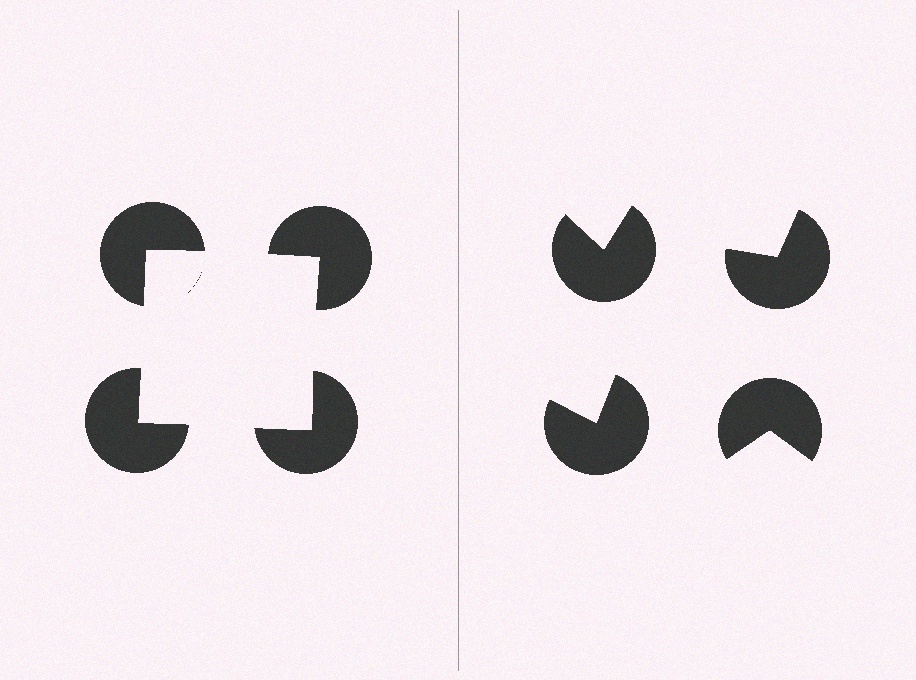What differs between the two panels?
The pac-man discs are positioned identically on both sides; only the wedge orientations differ. On the left they align to a square; on the right they are misaligned.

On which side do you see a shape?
An illusory square appears on the left side. On the right side the wedge cuts are rotated, so no coherent shape forms.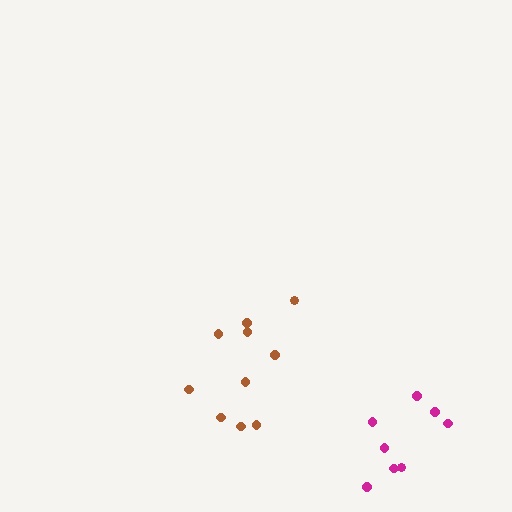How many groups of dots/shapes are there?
There are 2 groups.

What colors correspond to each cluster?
The clusters are colored: brown, magenta.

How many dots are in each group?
Group 1: 10 dots, Group 2: 8 dots (18 total).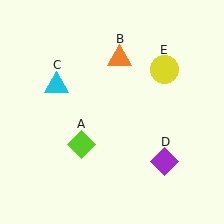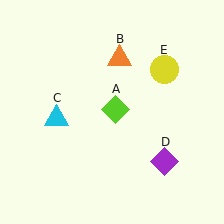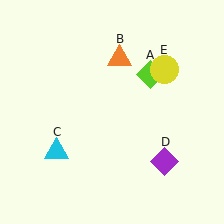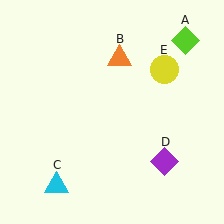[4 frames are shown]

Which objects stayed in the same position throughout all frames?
Orange triangle (object B) and purple diamond (object D) and yellow circle (object E) remained stationary.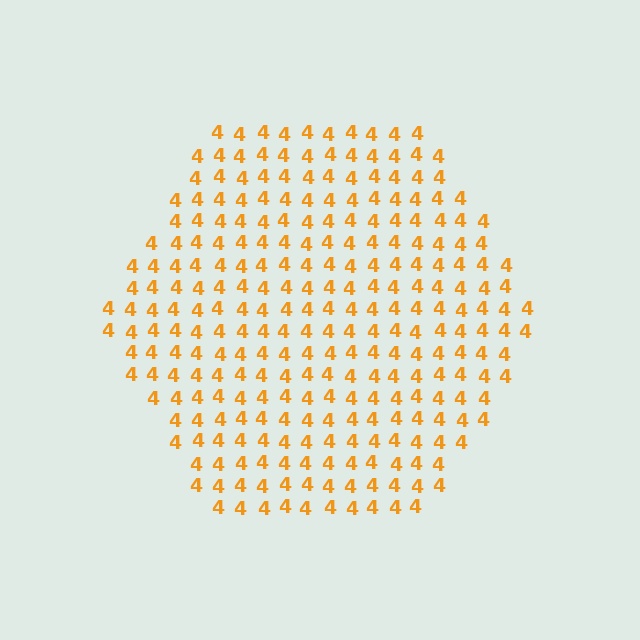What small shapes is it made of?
It is made of small digit 4's.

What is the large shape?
The large shape is a hexagon.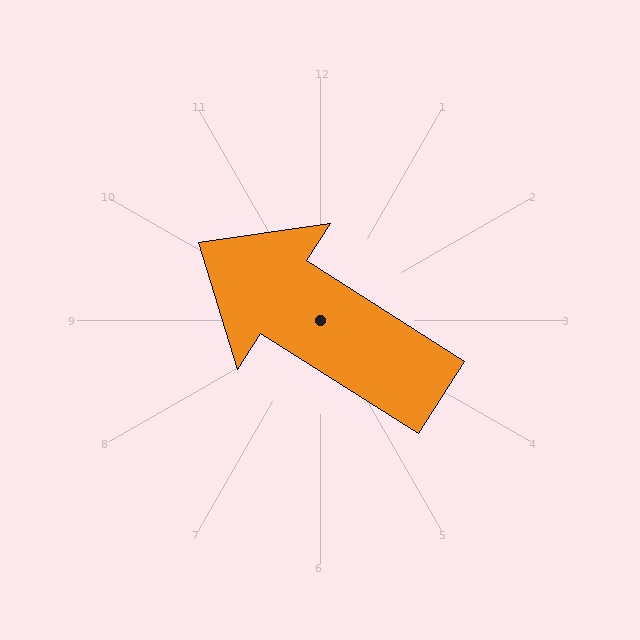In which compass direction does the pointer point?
Northwest.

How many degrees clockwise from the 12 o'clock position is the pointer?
Approximately 303 degrees.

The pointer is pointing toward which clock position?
Roughly 10 o'clock.